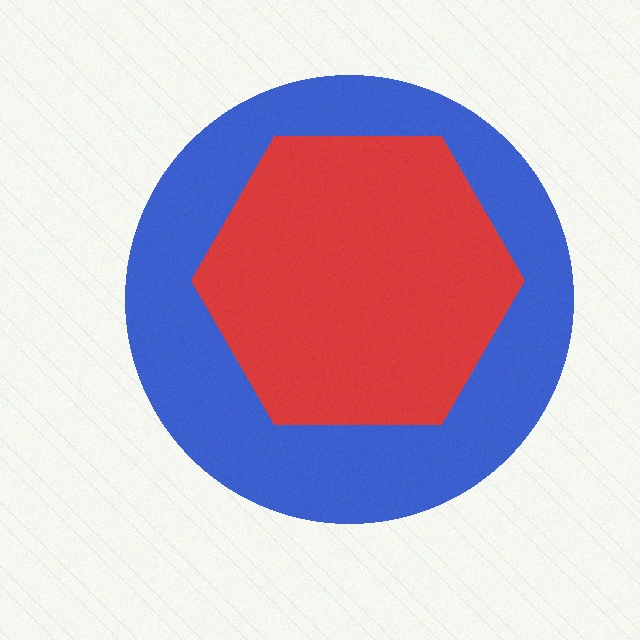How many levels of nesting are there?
2.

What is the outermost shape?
The blue circle.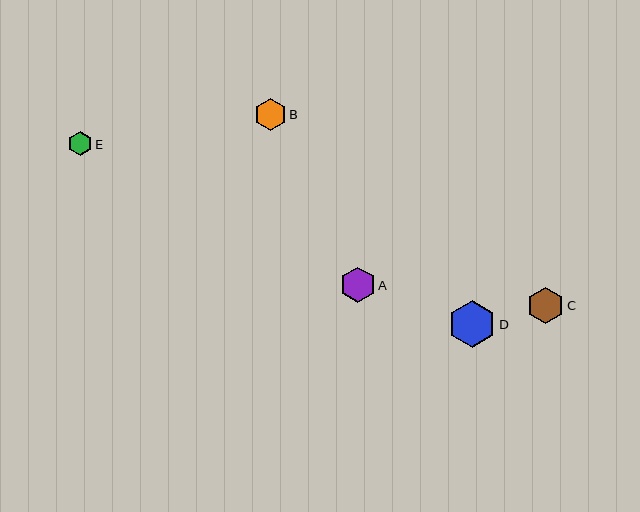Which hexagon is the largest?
Hexagon D is the largest with a size of approximately 48 pixels.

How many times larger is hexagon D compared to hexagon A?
Hexagon D is approximately 1.4 times the size of hexagon A.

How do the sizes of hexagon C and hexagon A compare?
Hexagon C and hexagon A are approximately the same size.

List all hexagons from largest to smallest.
From largest to smallest: D, C, A, B, E.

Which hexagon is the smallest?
Hexagon E is the smallest with a size of approximately 24 pixels.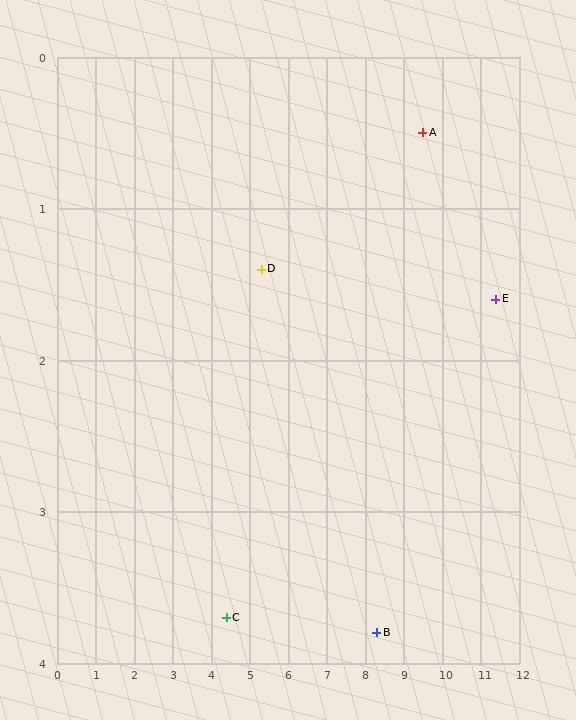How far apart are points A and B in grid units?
Points A and B are about 3.5 grid units apart.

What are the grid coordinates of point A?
Point A is at approximately (9.5, 0.5).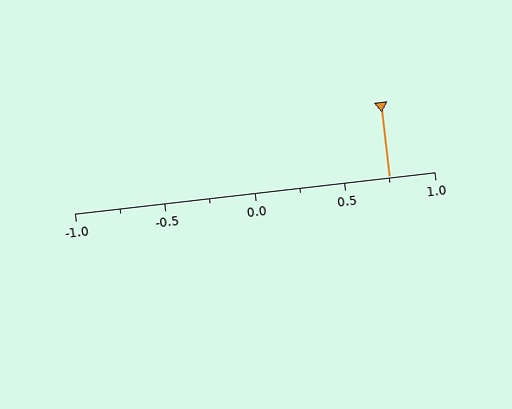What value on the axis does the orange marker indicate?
The marker indicates approximately 0.75.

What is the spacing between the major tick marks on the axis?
The major ticks are spaced 0.5 apart.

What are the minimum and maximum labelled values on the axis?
The axis runs from -1.0 to 1.0.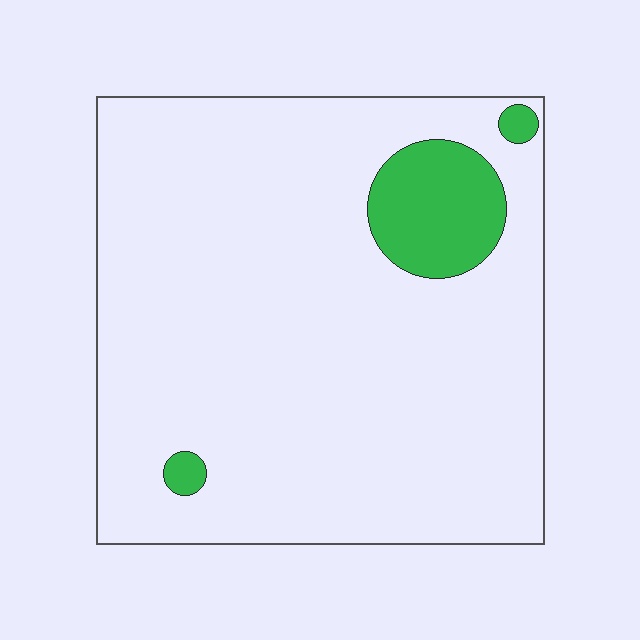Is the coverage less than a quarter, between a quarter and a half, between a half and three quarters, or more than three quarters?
Less than a quarter.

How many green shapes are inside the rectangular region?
3.